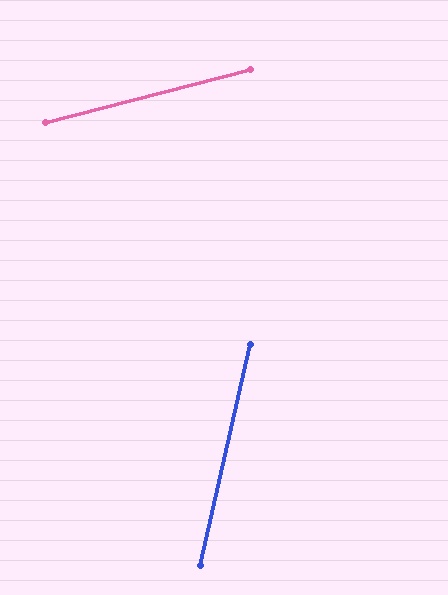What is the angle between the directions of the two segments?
Approximately 63 degrees.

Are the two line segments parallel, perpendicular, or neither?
Neither parallel nor perpendicular — they differ by about 63°.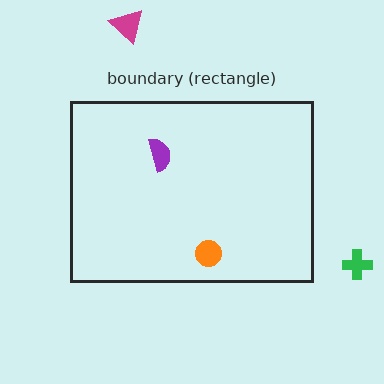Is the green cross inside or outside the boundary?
Outside.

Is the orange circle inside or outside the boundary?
Inside.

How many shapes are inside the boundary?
2 inside, 2 outside.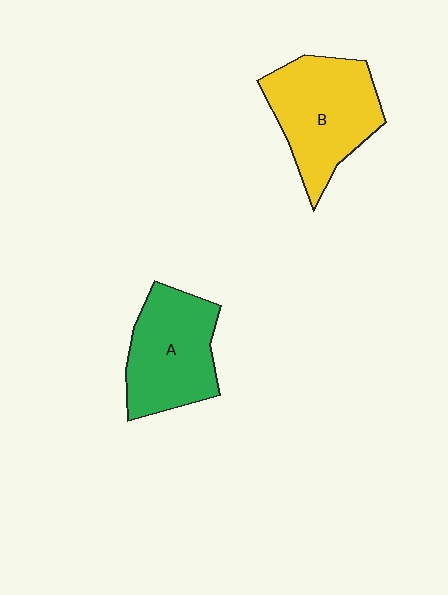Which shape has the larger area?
Shape B (yellow).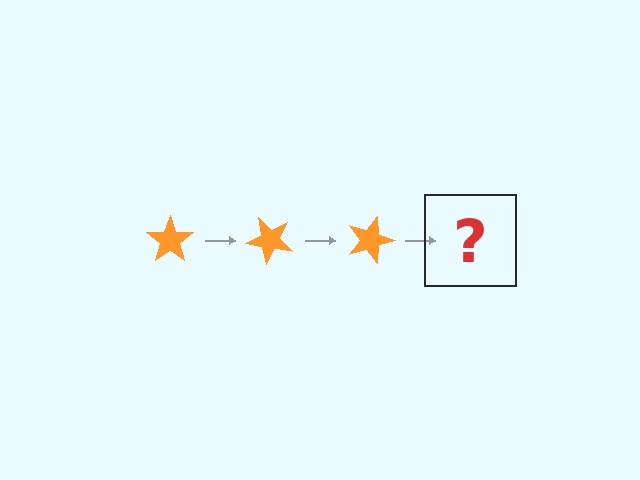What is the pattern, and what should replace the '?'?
The pattern is that the star rotates 45 degrees each step. The '?' should be an orange star rotated 135 degrees.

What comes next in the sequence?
The next element should be an orange star rotated 135 degrees.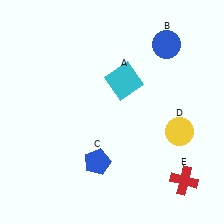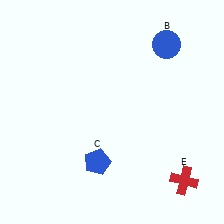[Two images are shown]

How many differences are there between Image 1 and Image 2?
There are 2 differences between the two images.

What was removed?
The cyan square (A), the yellow circle (D) were removed in Image 2.